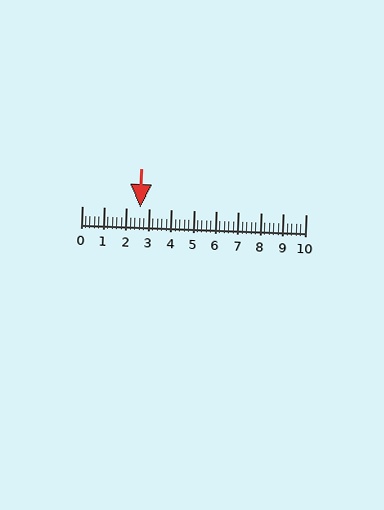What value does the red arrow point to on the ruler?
The red arrow points to approximately 2.6.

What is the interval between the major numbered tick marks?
The major tick marks are spaced 1 units apart.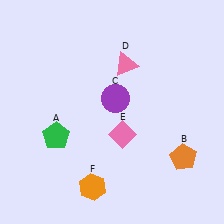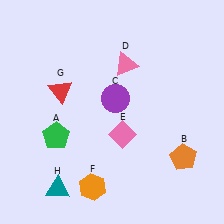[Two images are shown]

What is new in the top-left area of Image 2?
A red triangle (G) was added in the top-left area of Image 2.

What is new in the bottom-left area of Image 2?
A teal triangle (H) was added in the bottom-left area of Image 2.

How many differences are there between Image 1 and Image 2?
There are 2 differences between the two images.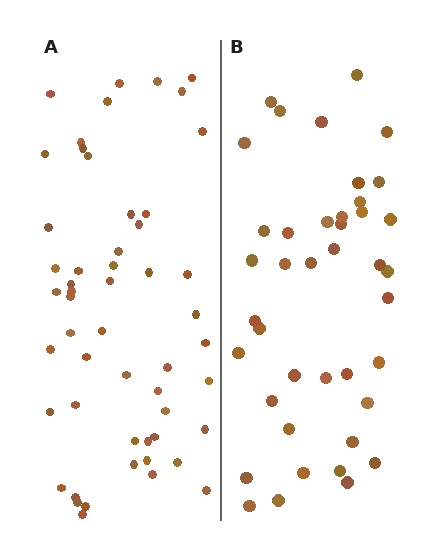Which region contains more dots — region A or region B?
Region A (the left region) has more dots.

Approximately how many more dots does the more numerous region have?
Region A has roughly 12 or so more dots than region B.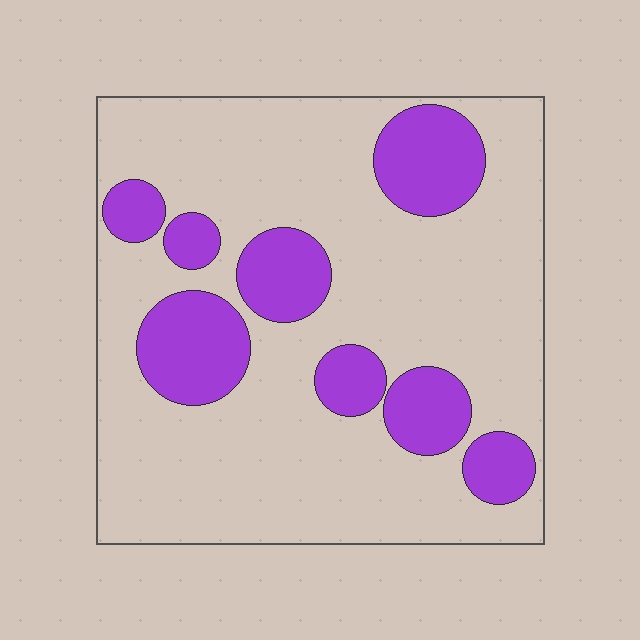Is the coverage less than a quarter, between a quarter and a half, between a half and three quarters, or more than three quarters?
Less than a quarter.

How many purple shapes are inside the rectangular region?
8.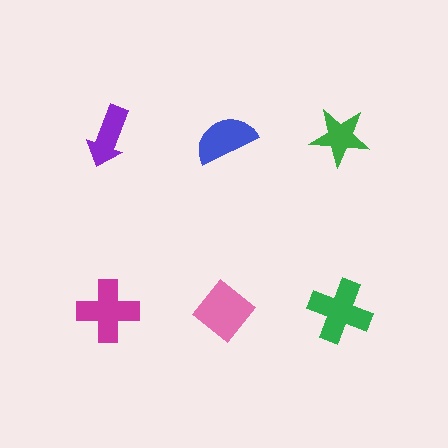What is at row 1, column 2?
A blue semicircle.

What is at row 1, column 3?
A green star.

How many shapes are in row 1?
3 shapes.